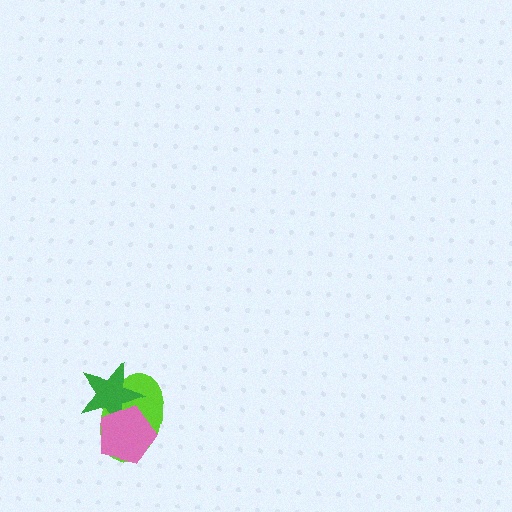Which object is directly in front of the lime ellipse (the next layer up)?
The green star is directly in front of the lime ellipse.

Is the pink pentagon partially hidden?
No, no other shape covers it.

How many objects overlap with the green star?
2 objects overlap with the green star.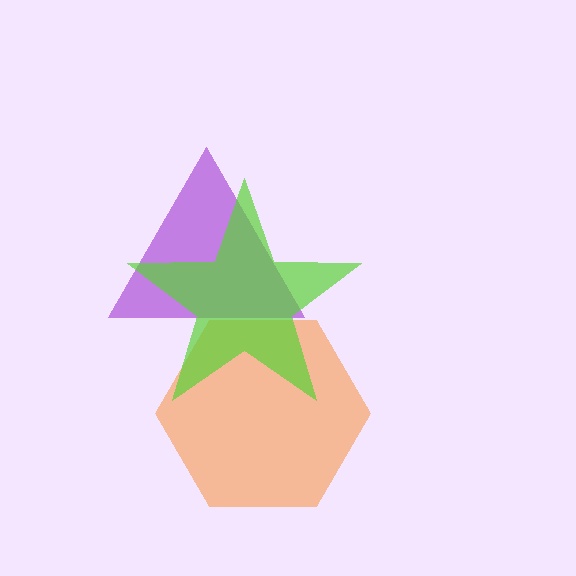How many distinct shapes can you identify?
There are 3 distinct shapes: a purple triangle, an orange hexagon, a lime star.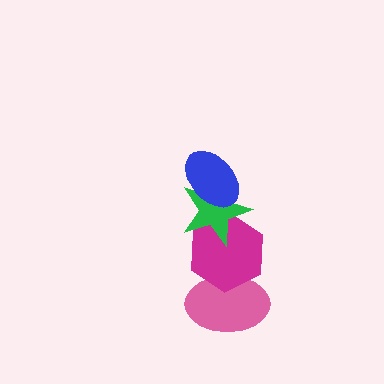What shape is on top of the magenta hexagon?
The green star is on top of the magenta hexagon.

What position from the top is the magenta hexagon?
The magenta hexagon is 3rd from the top.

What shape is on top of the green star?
The blue ellipse is on top of the green star.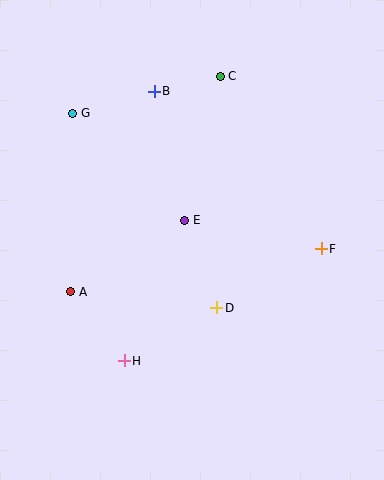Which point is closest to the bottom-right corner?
Point F is closest to the bottom-right corner.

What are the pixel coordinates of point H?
Point H is at (124, 361).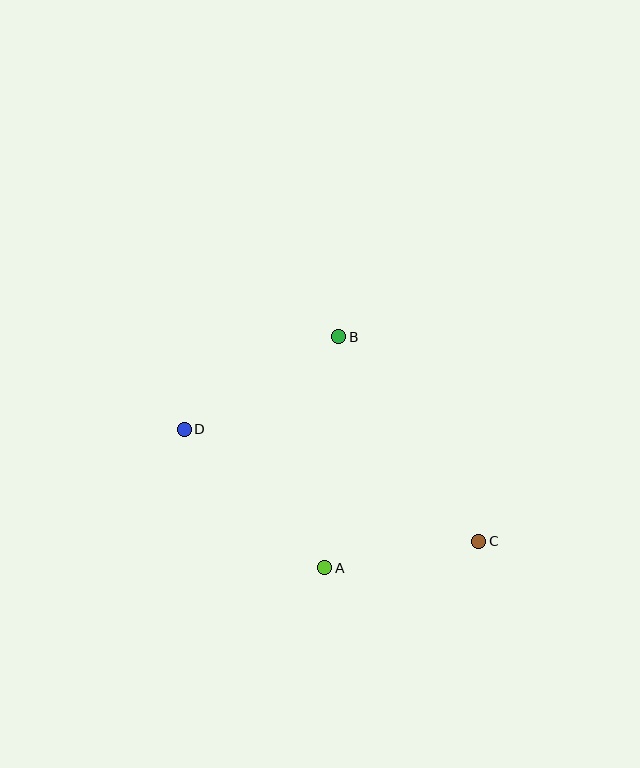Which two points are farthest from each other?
Points C and D are farthest from each other.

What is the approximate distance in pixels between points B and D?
The distance between B and D is approximately 180 pixels.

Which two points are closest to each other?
Points A and C are closest to each other.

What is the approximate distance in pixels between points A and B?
The distance between A and B is approximately 232 pixels.